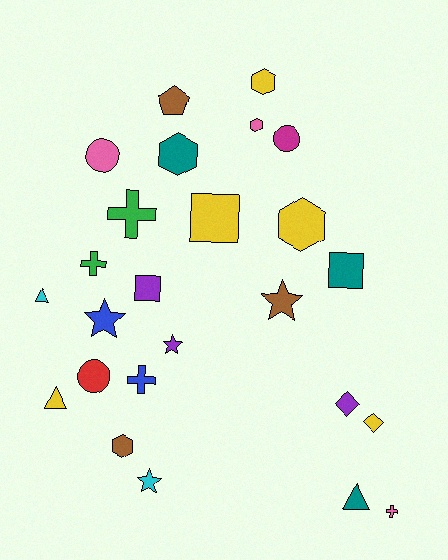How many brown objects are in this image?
There are 3 brown objects.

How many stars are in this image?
There are 4 stars.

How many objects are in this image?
There are 25 objects.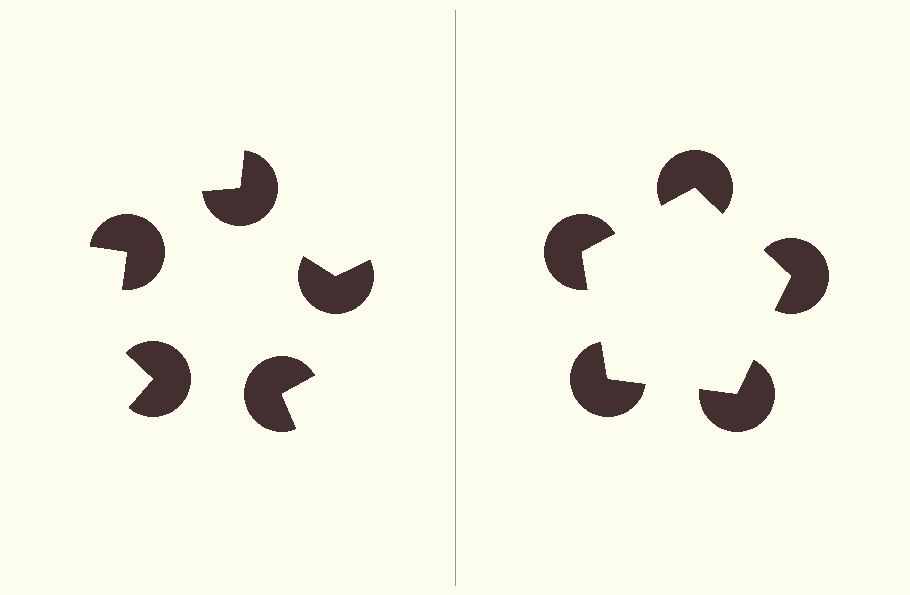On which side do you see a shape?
An illusory pentagon appears on the right side. On the left side the wedge cuts are rotated, so no coherent shape forms.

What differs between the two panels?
The pac-man discs are positioned identically on both sides; only the wedge orientations differ. On the right they align to a pentagon; on the left they are misaligned.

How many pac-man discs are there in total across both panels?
10 — 5 on each side.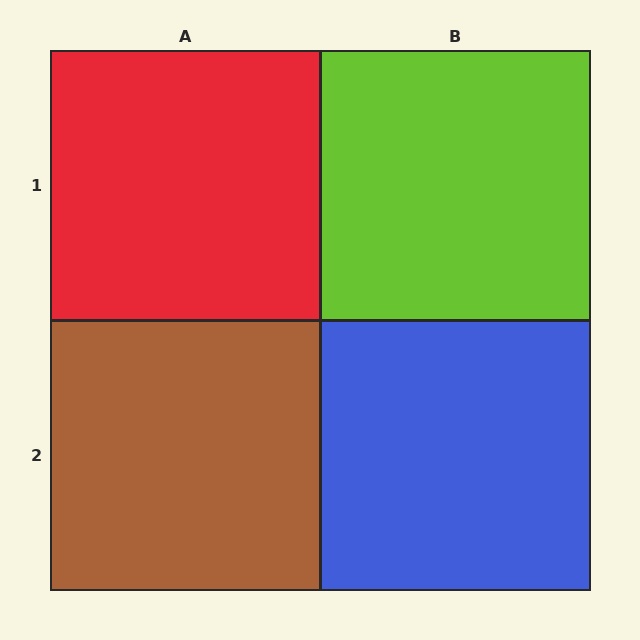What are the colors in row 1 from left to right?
Red, lime.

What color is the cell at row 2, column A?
Brown.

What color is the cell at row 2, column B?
Blue.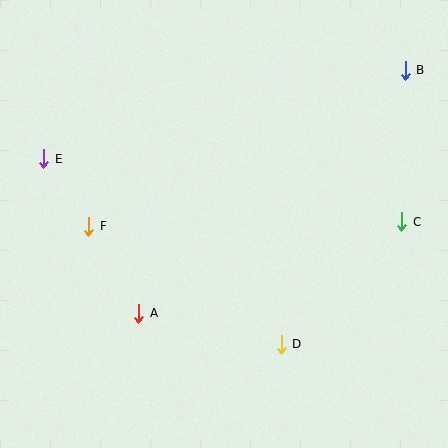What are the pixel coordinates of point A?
Point A is at (139, 313).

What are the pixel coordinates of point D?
Point D is at (281, 344).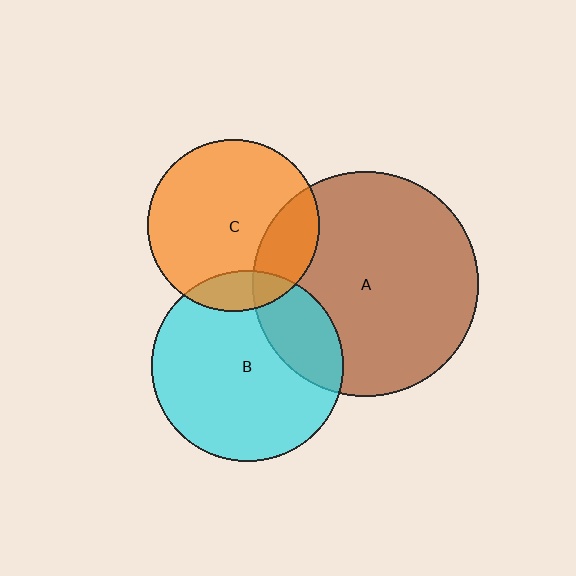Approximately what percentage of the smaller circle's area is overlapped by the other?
Approximately 15%.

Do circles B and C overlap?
Yes.